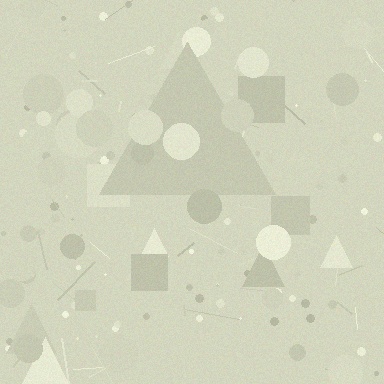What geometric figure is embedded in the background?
A triangle is embedded in the background.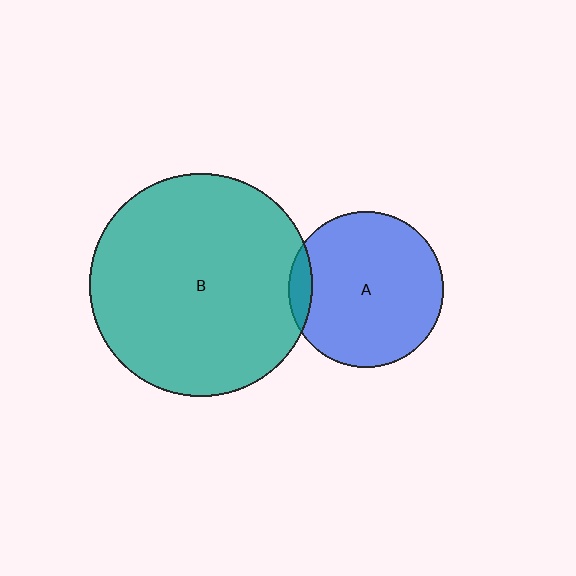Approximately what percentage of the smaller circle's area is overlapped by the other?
Approximately 10%.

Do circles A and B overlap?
Yes.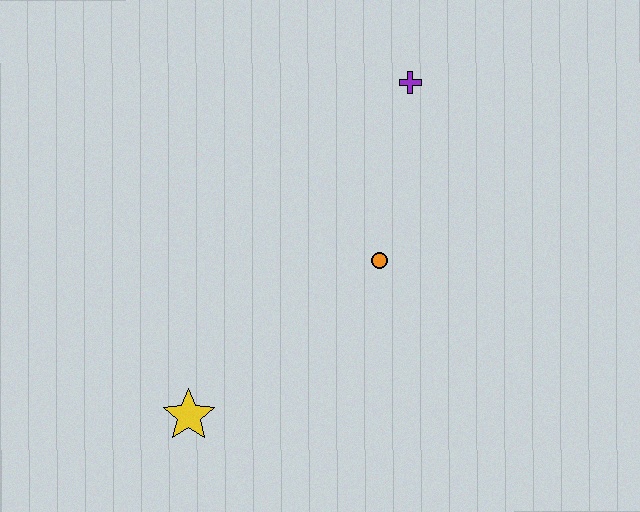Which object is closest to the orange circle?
The purple cross is closest to the orange circle.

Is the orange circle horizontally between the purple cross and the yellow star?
Yes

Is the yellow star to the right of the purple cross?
No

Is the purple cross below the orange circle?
No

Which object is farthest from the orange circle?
The yellow star is farthest from the orange circle.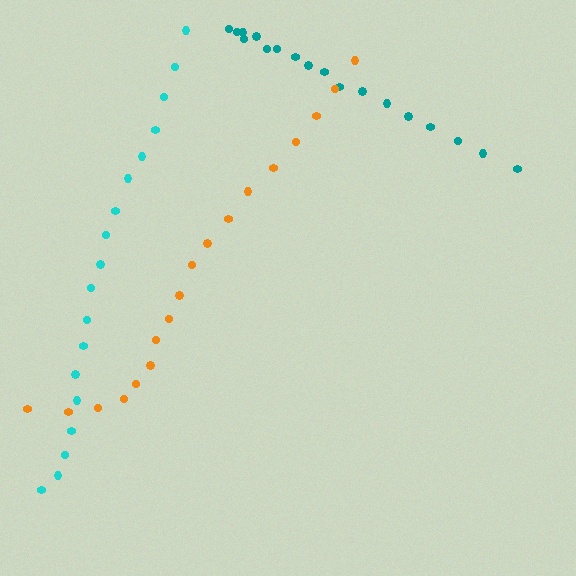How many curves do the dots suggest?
There are 3 distinct paths.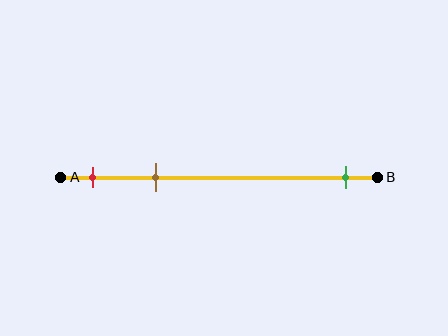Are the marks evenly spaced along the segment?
No, the marks are not evenly spaced.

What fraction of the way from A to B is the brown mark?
The brown mark is approximately 30% (0.3) of the way from A to B.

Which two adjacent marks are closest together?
The red and brown marks are the closest adjacent pair.